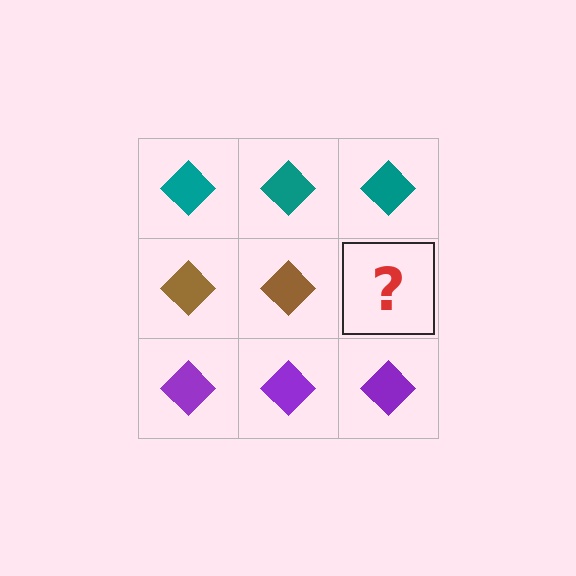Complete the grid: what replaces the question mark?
The question mark should be replaced with a brown diamond.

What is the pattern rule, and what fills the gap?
The rule is that each row has a consistent color. The gap should be filled with a brown diamond.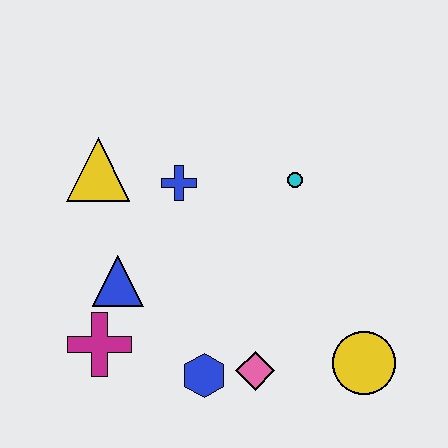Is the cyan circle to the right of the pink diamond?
Yes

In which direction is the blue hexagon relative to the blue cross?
The blue hexagon is below the blue cross.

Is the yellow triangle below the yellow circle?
No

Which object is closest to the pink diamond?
The blue hexagon is closest to the pink diamond.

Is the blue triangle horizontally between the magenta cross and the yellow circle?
Yes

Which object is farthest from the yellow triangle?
The yellow circle is farthest from the yellow triangle.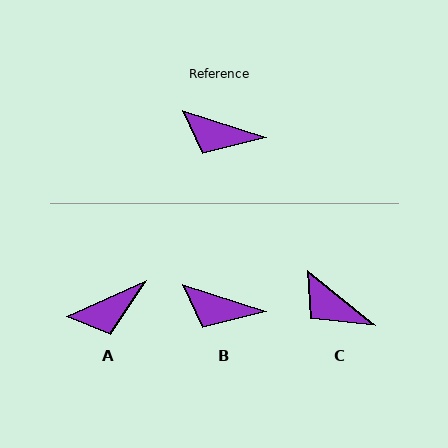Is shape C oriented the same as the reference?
No, it is off by about 21 degrees.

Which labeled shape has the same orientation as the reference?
B.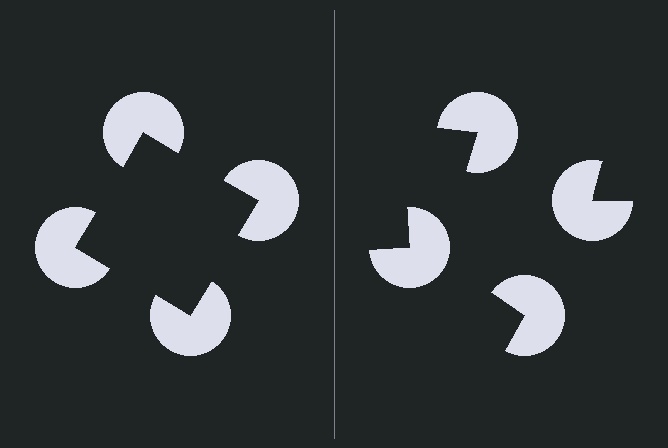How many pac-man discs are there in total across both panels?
8 — 4 on each side.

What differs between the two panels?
The pac-man discs are positioned identically on both sides; only the wedge orientations differ. On the left they align to a square; on the right they are misaligned.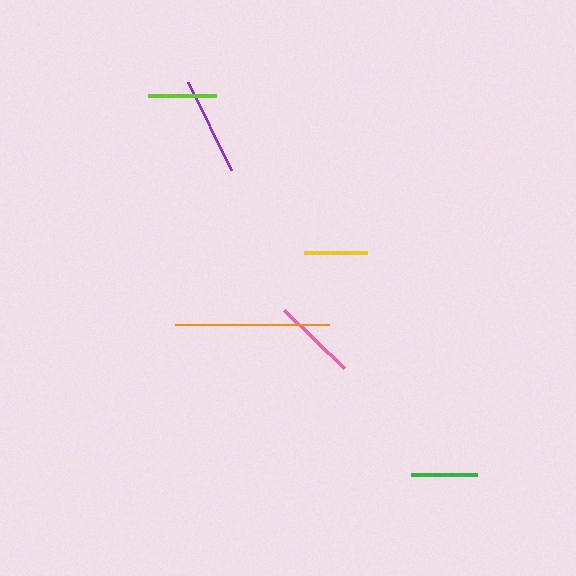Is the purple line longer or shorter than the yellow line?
The purple line is longer than the yellow line.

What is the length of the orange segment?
The orange segment is approximately 154 pixels long.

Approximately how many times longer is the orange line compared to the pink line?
The orange line is approximately 1.8 times the length of the pink line.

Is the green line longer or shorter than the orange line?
The orange line is longer than the green line.